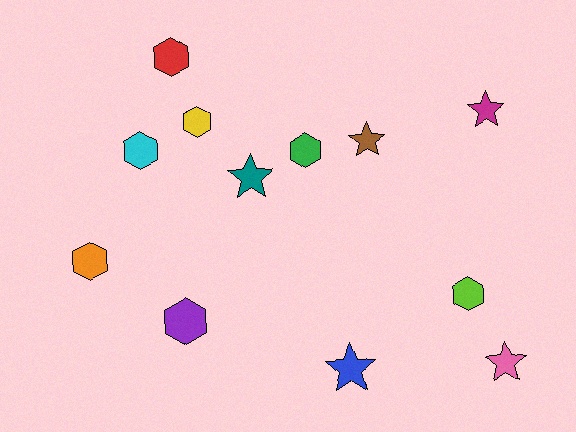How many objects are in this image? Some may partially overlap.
There are 12 objects.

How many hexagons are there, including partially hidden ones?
There are 7 hexagons.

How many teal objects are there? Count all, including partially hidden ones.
There is 1 teal object.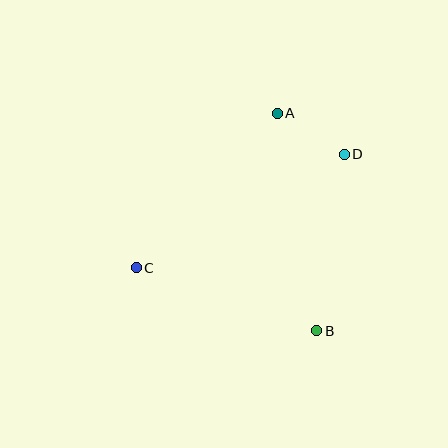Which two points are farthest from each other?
Points C and D are farthest from each other.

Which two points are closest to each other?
Points A and D are closest to each other.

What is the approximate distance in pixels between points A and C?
The distance between A and C is approximately 209 pixels.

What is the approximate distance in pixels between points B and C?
The distance between B and C is approximately 191 pixels.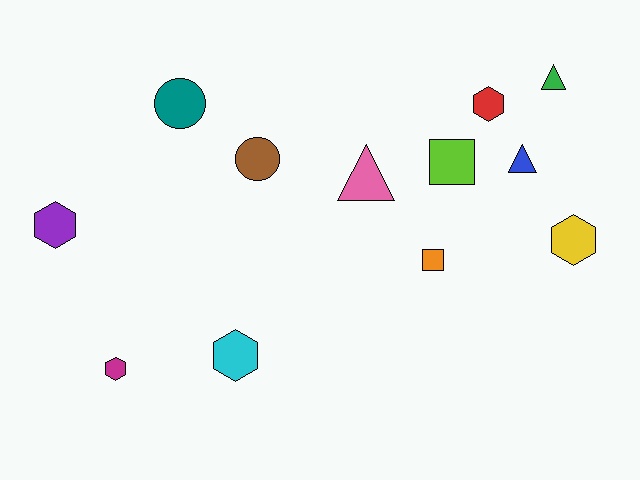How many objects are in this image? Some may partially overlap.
There are 12 objects.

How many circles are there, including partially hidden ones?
There are 2 circles.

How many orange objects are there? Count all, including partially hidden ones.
There is 1 orange object.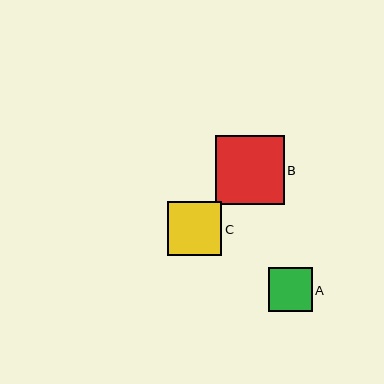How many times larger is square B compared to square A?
Square B is approximately 1.6 times the size of square A.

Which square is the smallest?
Square A is the smallest with a size of approximately 43 pixels.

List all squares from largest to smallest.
From largest to smallest: B, C, A.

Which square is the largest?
Square B is the largest with a size of approximately 69 pixels.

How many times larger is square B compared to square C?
Square B is approximately 1.3 times the size of square C.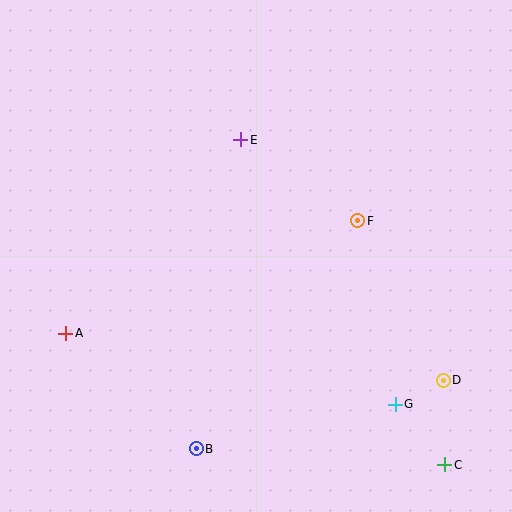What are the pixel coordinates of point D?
Point D is at (443, 380).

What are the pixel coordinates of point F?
Point F is at (358, 221).